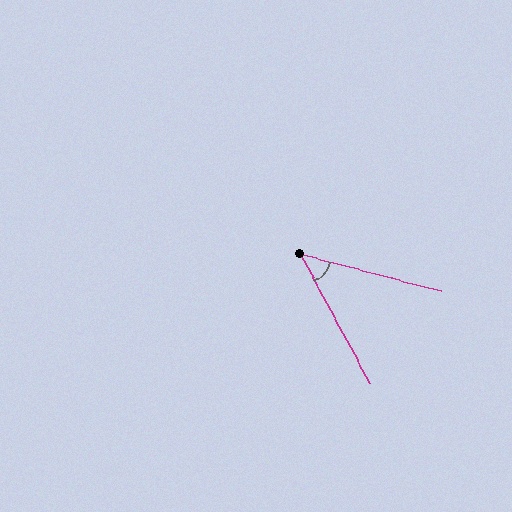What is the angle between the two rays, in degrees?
Approximately 47 degrees.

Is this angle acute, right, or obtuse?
It is acute.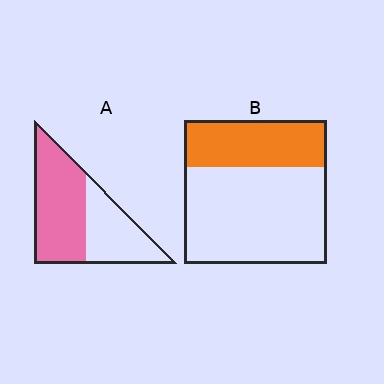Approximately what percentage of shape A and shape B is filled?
A is approximately 60% and B is approximately 35%.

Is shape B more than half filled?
No.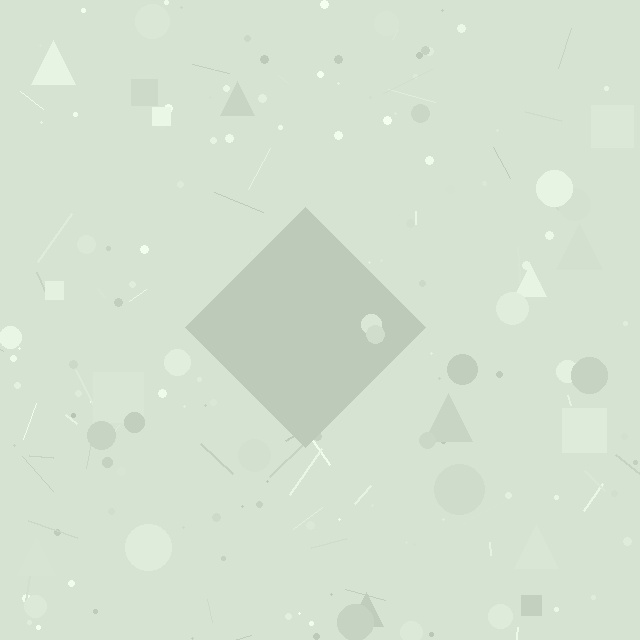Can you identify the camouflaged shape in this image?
The camouflaged shape is a diamond.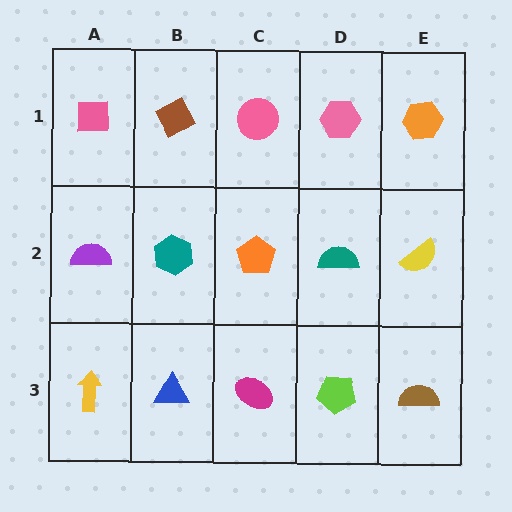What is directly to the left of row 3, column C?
A blue triangle.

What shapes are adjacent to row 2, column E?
An orange hexagon (row 1, column E), a brown semicircle (row 3, column E), a teal semicircle (row 2, column D).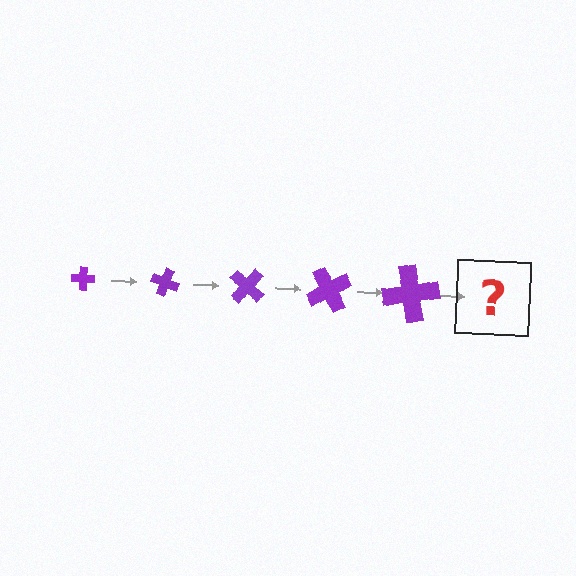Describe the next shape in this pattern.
It should be a cross, larger than the previous one and rotated 100 degrees from the start.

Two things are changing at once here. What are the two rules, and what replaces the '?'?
The two rules are that the cross grows larger each step and it rotates 20 degrees each step. The '?' should be a cross, larger than the previous one and rotated 100 degrees from the start.